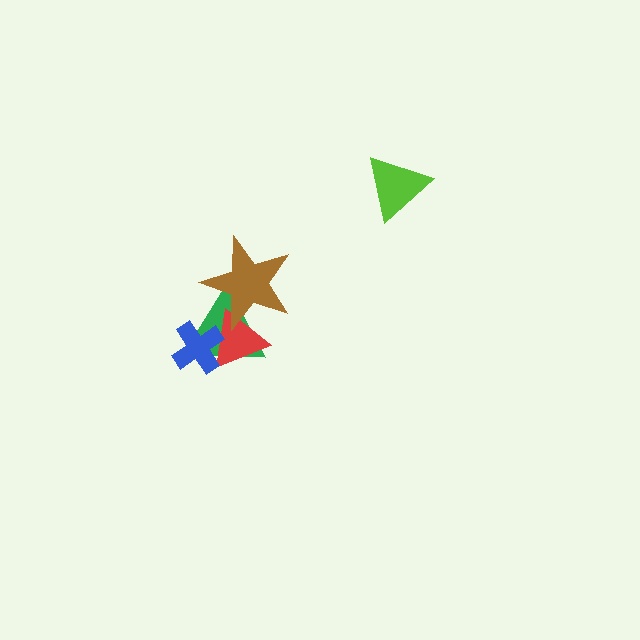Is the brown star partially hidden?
No, no other shape covers it.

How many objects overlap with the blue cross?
2 objects overlap with the blue cross.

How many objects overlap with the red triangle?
3 objects overlap with the red triangle.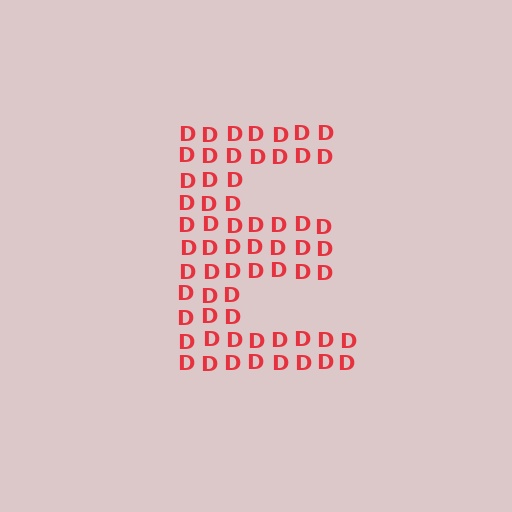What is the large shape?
The large shape is the letter E.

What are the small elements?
The small elements are letter D's.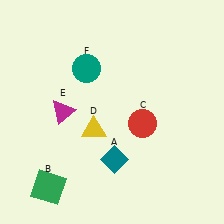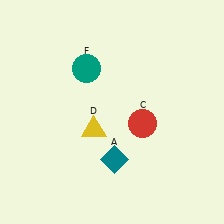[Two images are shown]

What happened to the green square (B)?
The green square (B) was removed in Image 2. It was in the bottom-left area of Image 1.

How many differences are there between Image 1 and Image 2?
There are 2 differences between the two images.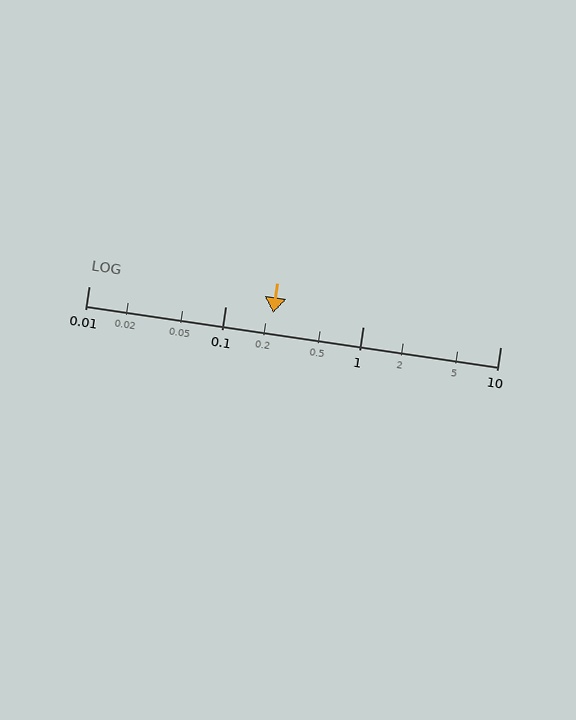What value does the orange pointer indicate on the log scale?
The pointer indicates approximately 0.22.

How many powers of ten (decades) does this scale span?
The scale spans 3 decades, from 0.01 to 10.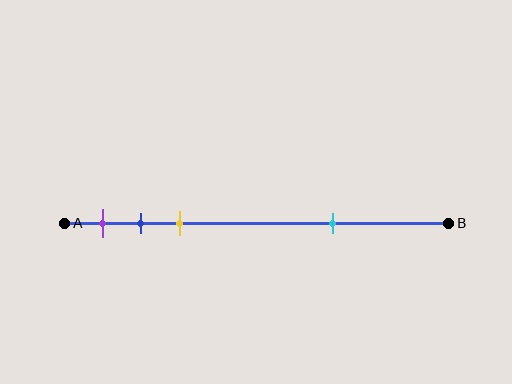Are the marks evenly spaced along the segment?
No, the marks are not evenly spaced.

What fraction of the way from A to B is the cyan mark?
The cyan mark is approximately 70% (0.7) of the way from A to B.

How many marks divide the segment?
There are 4 marks dividing the segment.